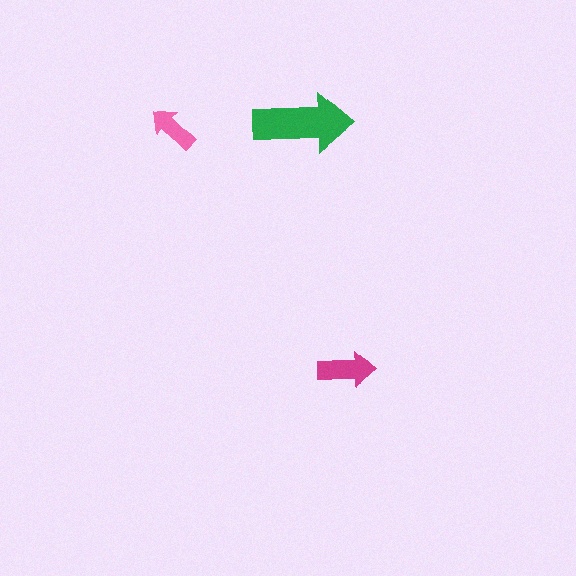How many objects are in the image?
There are 3 objects in the image.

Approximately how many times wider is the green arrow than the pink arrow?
About 2 times wider.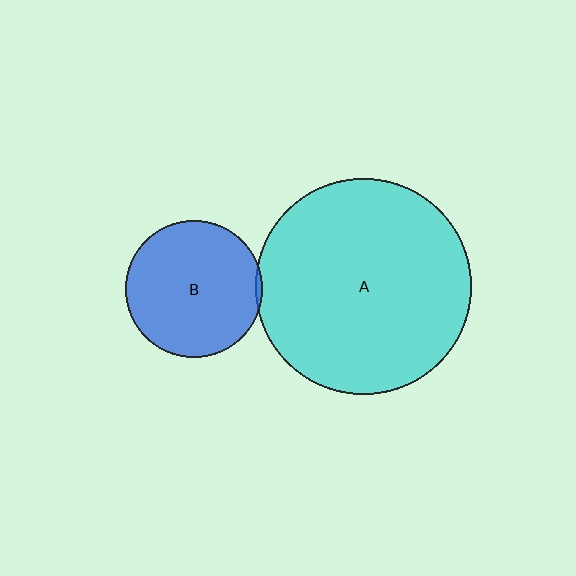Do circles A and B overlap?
Yes.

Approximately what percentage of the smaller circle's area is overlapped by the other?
Approximately 5%.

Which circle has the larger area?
Circle A (cyan).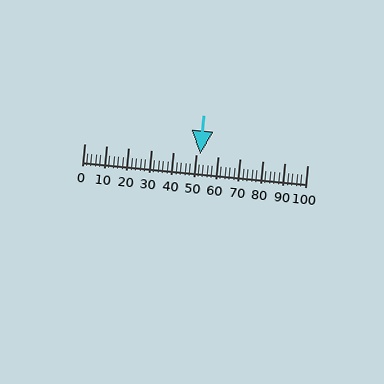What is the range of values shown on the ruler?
The ruler shows values from 0 to 100.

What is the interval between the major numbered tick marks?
The major tick marks are spaced 10 units apart.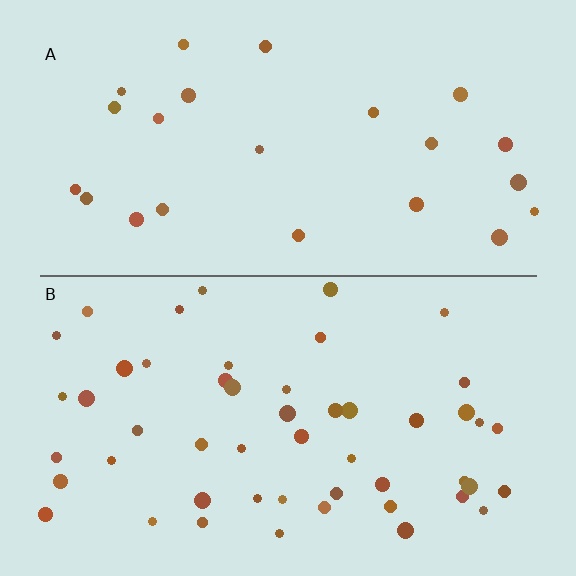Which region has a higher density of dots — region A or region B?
B (the bottom).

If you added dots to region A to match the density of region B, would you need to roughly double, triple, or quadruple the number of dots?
Approximately double.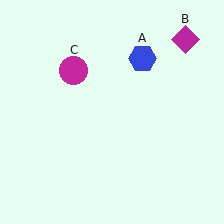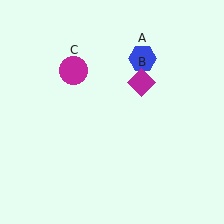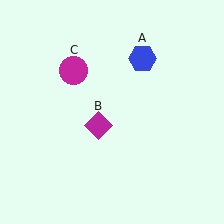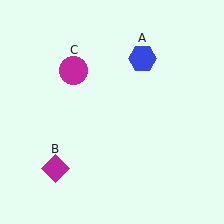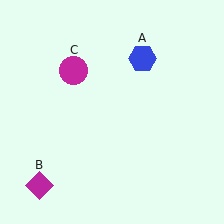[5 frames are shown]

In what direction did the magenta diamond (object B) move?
The magenta diamond (object B) moved down and to the left.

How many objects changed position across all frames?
1 object changed position: magenta diamond (object B).